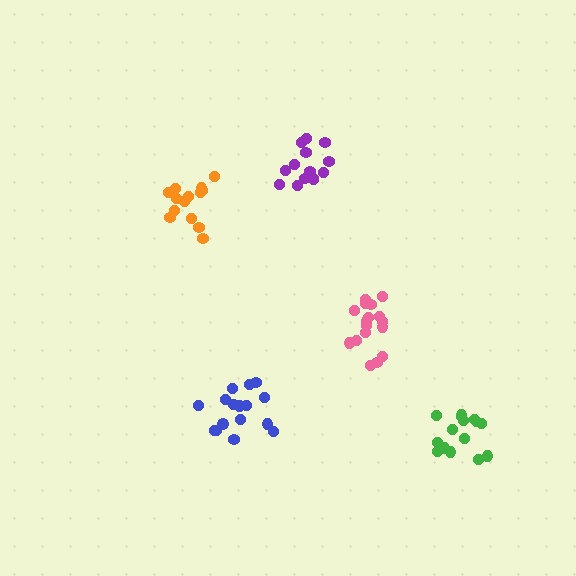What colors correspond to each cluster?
The clusters are colored: blue, green, orange, purple, pink.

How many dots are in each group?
Group 1: 16 dots, Group 2: 15 dots, Group 3: 14 dots, Group 4: 14 dots, Group 5: 17 dots (76 total).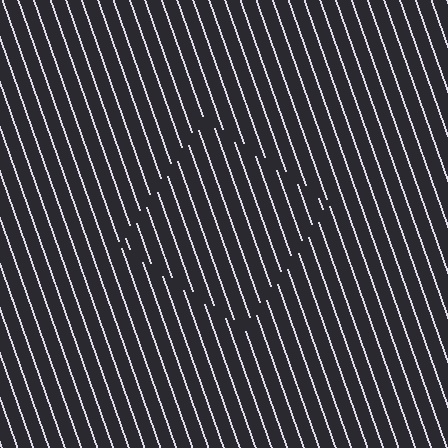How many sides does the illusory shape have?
4 sides — the line-ends trace a square.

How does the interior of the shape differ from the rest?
The interior of the shape contains the same grating, shifted by half a period — the contour is defined by the phase discontinuity where line-ends from the inner and outer gratings abut.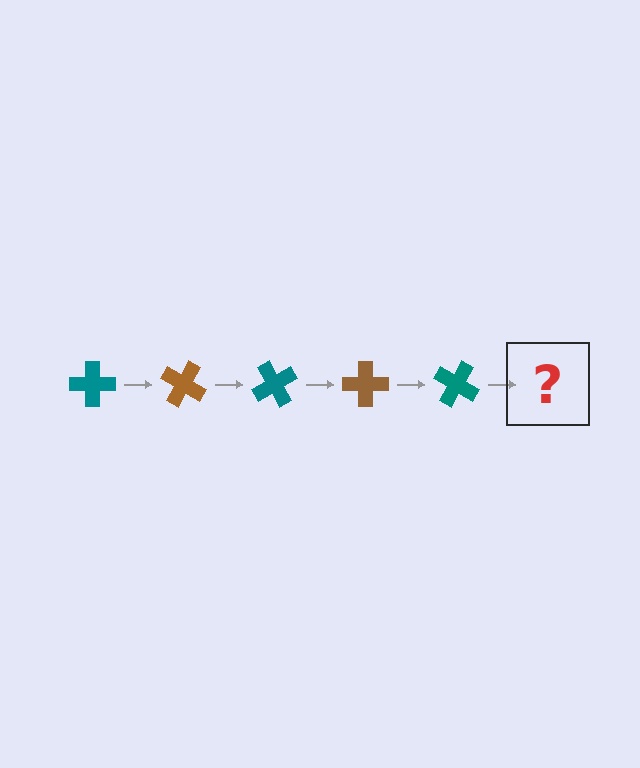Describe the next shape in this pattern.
It should be a brown cross, rotated 150 degrees from the start.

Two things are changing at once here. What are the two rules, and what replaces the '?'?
The two rules are that it rotates 30 degrees each step and the color cycles through teal and brown. The '?' should be a brown cross, rotated 150 degrees from the start.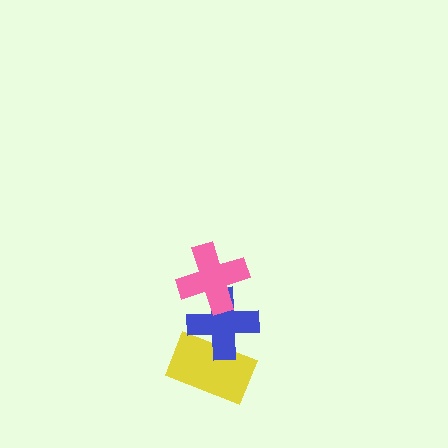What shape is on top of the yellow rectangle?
The blue cross is on top of the yellow rectangle.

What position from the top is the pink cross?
The pink cross is 1st from the top.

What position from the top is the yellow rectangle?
The yellow rectangle is 3rd from the top.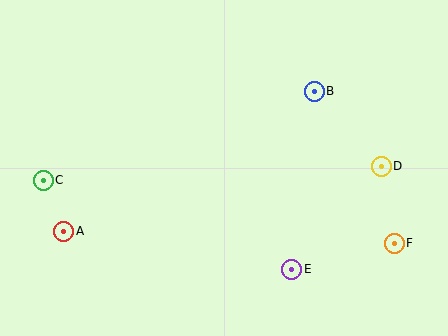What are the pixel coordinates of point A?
Point A is at (64, 231).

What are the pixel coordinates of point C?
Point C is at (43, 180).